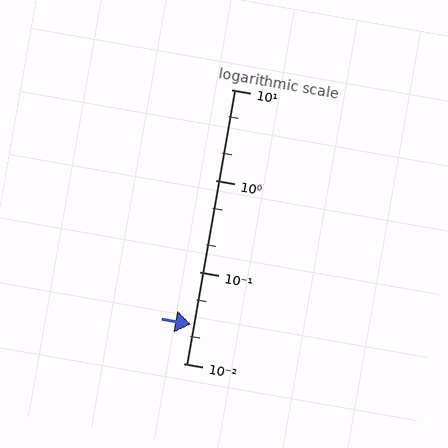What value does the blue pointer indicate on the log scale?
The pointer indicates approximately 0.027.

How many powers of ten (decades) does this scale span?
The scale spans 3 decades, from 0.01 to 10.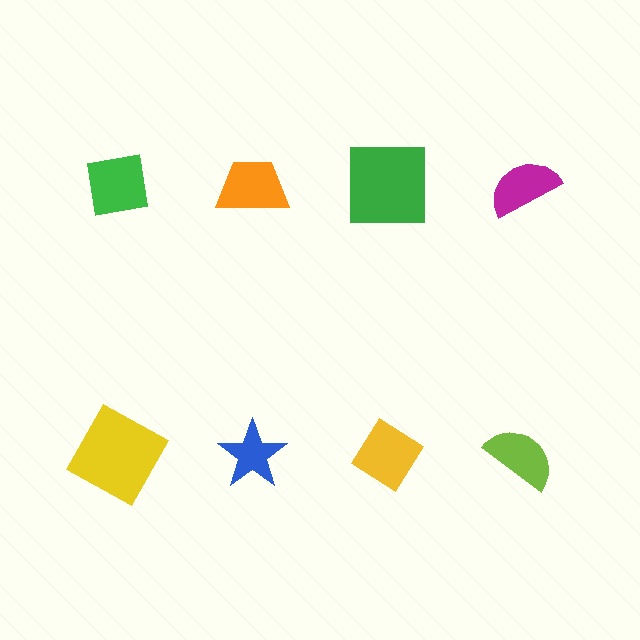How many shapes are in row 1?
4 shapes.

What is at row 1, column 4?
A magenta semicircle.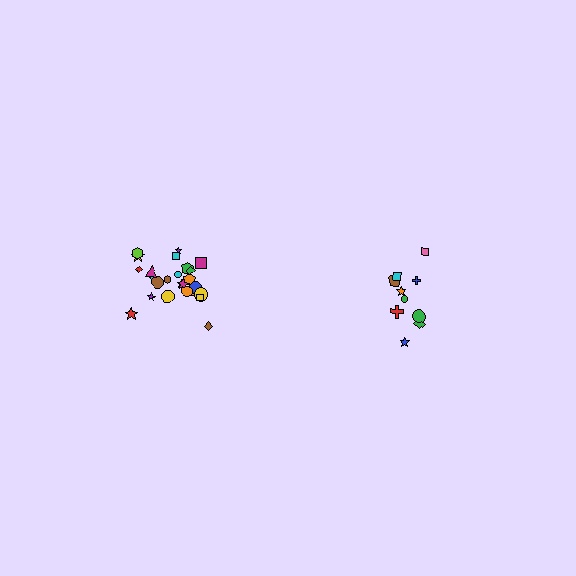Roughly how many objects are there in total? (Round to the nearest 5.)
Roughly 35 objects in total.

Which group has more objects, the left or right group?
The left group.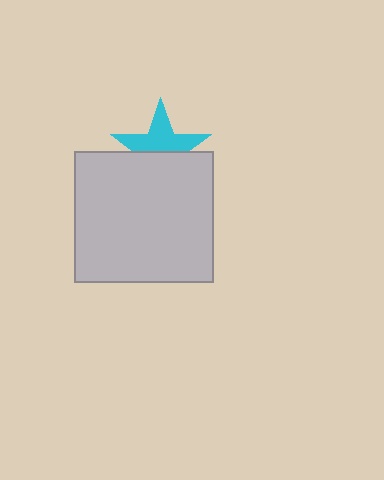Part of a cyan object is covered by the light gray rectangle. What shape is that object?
It is a star.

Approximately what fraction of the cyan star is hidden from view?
Roughly 44% of the cyan star is hidden behind the light gray rectangle.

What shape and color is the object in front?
The object in front is a light gray rectangle.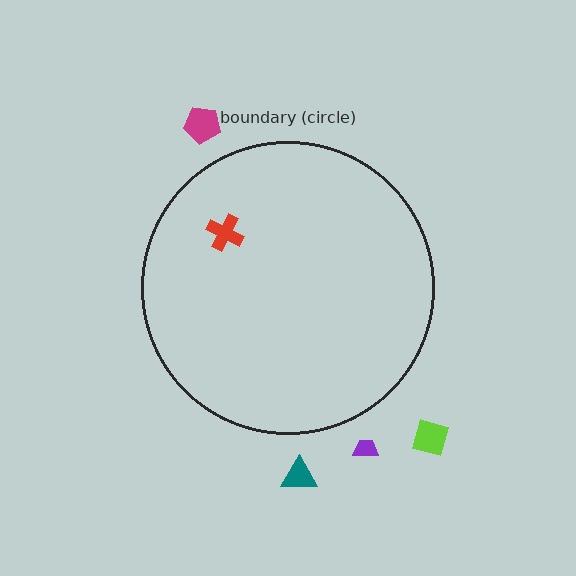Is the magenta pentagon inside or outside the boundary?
Outside.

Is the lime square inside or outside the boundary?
Outside.